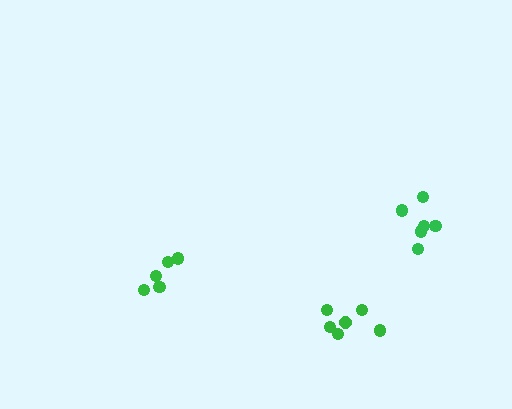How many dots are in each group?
Group 1: 6 dots, Group 2: 5 dots, Group 3: 6 dots (17 total).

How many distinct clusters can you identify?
There are 3 distinct clusters.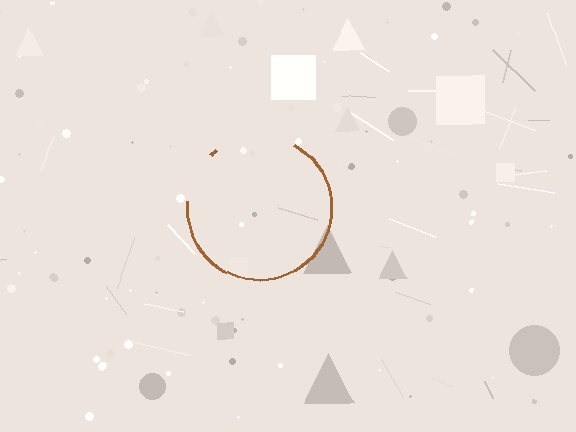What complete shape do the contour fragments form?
The contour fragments form a circle.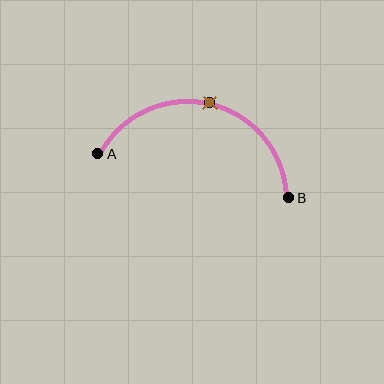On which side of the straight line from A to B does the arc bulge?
The arc bulges above the straight line connecting A and B.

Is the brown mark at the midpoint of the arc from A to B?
Yes. The brown mark lies on the arc at equal arc-length from both A and B — it is the arc midpoint.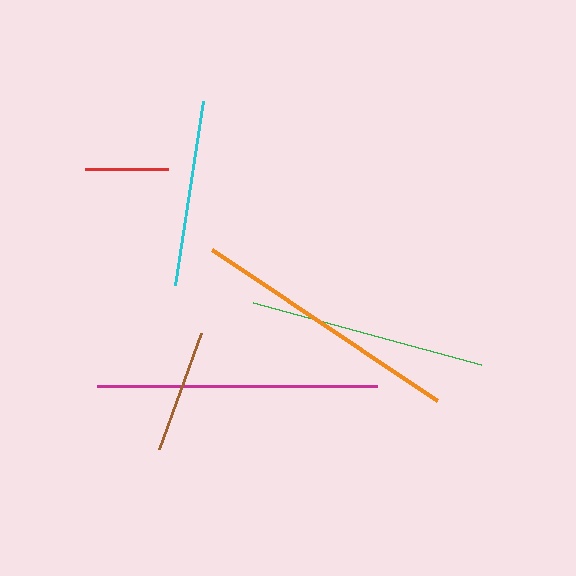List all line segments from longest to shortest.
From longest to shortest: magenta, orange, green, cyan, brown, red.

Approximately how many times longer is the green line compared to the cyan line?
The green line is approximately 1.3 times the length of the cyan line.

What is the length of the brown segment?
The brown segment is approximately 124 pixels long.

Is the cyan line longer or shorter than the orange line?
The orange line is longer than the cyan line.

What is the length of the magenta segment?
The magenta segment is approximately 280 pixels long.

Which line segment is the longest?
The magenta line is the longest at approximately 280 pixels.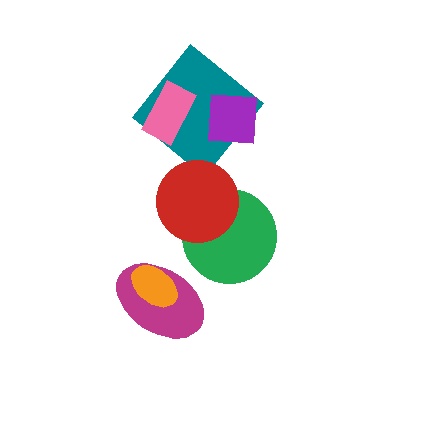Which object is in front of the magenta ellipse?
The orange ellipse is in front of the magenta ellipse.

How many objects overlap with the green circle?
1 object overlaps with the green circle.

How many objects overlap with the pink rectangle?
1 object overlaps with the pink rectangle.